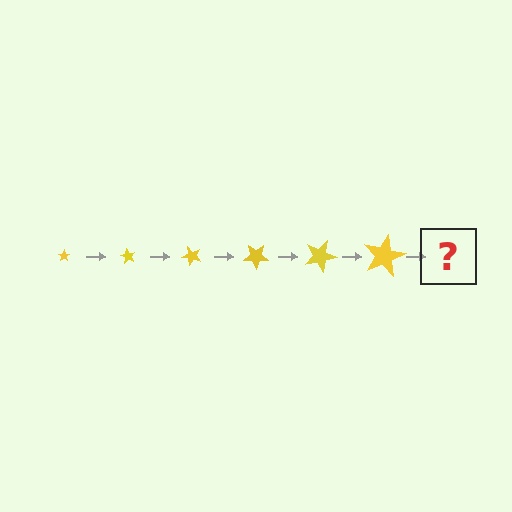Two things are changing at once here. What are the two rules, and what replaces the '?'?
The two rules are that the star grows larger each step and it rotates 60 degrees each step. The '?' should be a star, larger than the previous one and rotated 360 degrees from the start.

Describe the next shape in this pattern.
It should be a star, larger than the previous one and rotated 360 degrees from the start.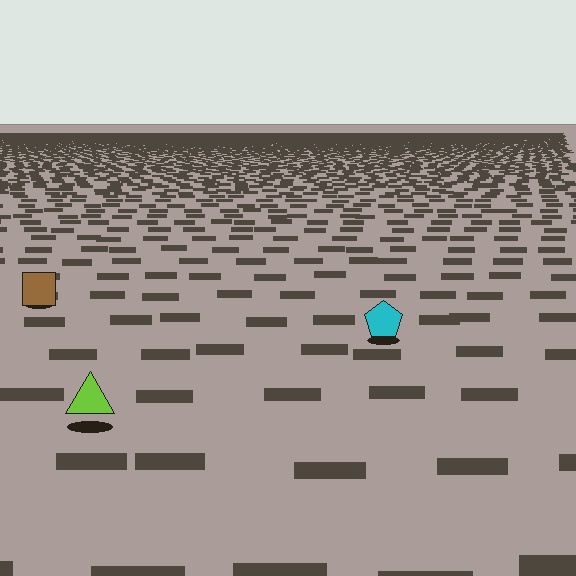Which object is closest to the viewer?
The lime triangle is closest. The texture marks near it are larger and more spread out.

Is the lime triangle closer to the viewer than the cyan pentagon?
Yes. The lime triangle is closer — you can tell from the texture gradient: the ground texture is coarser near it.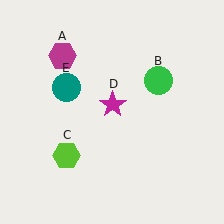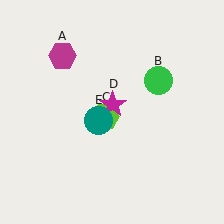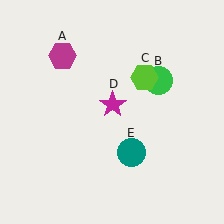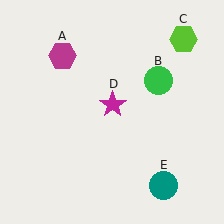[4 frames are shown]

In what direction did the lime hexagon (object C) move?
The lime hexagon (object C) moved up and to the right.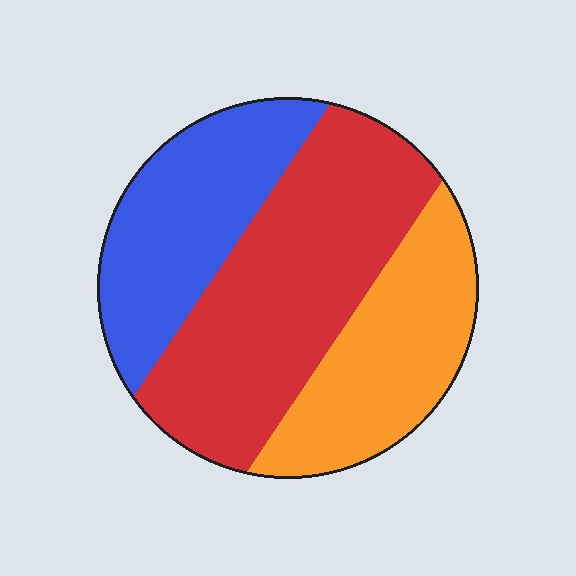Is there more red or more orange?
Red.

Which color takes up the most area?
Red, at roughly 45%.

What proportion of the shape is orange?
Orange takes up about one quarter (1/4) of the shape.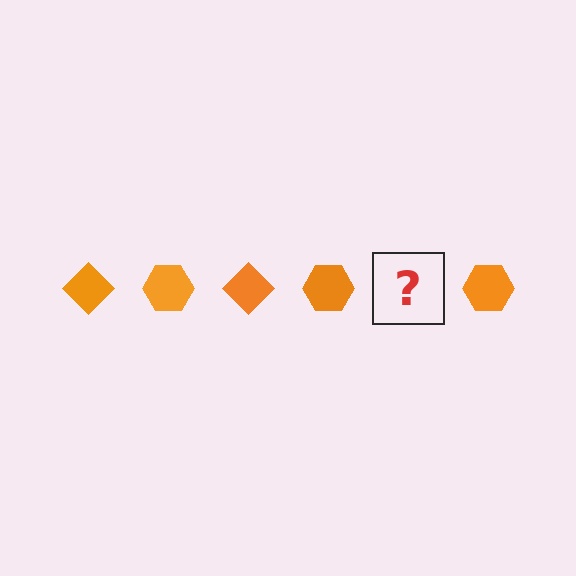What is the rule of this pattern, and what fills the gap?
The rule is that the pattern cycles through diamond, hexagon shapes in orange. The gap should be filled with an orange diamond.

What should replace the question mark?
The question mark should be replaced with an orange diamond.